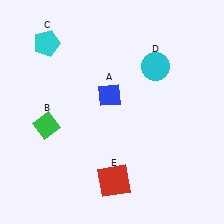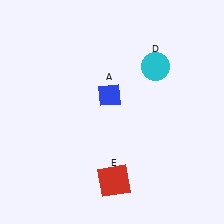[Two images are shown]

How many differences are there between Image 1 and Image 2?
There are 2 differences between the two images.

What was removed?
The green diamond (B), the cyan pentagon (C) were removed in Image 2.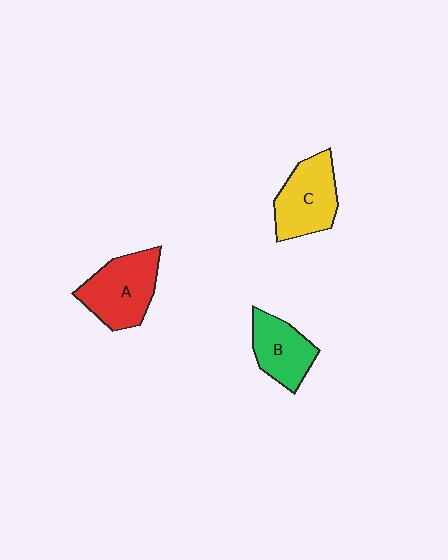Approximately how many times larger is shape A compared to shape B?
Approximately 1.3 times.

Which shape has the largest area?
Shape A (red).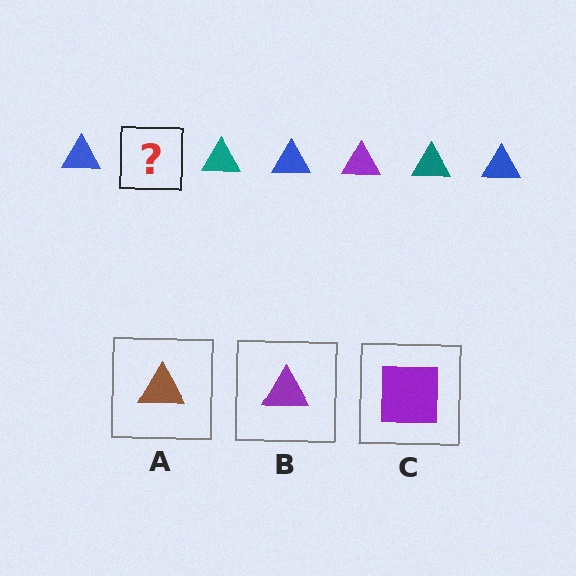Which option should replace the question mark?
Option B.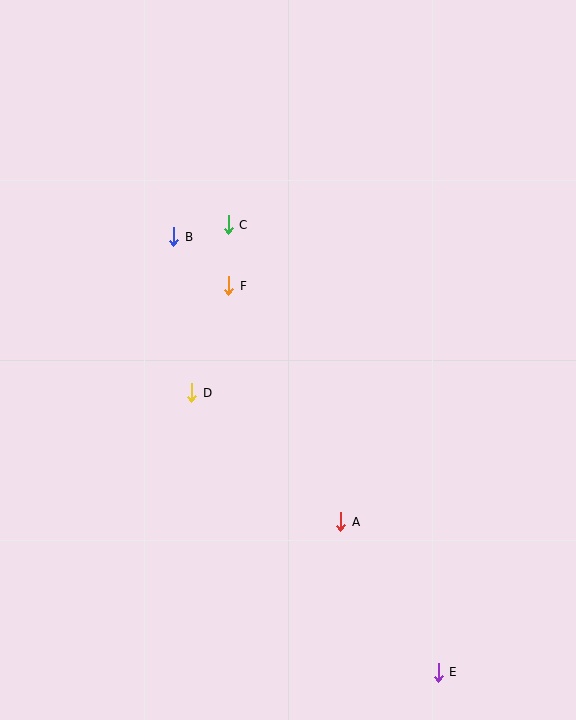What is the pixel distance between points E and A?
The distance between E and A is 179 pixels.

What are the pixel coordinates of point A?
Point A is at (341, 522).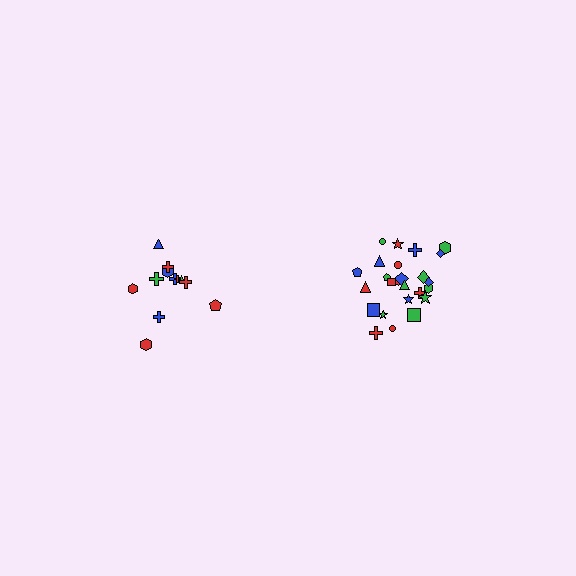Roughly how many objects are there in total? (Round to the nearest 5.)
Roughly 35 objects in total.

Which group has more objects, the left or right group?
The right group.